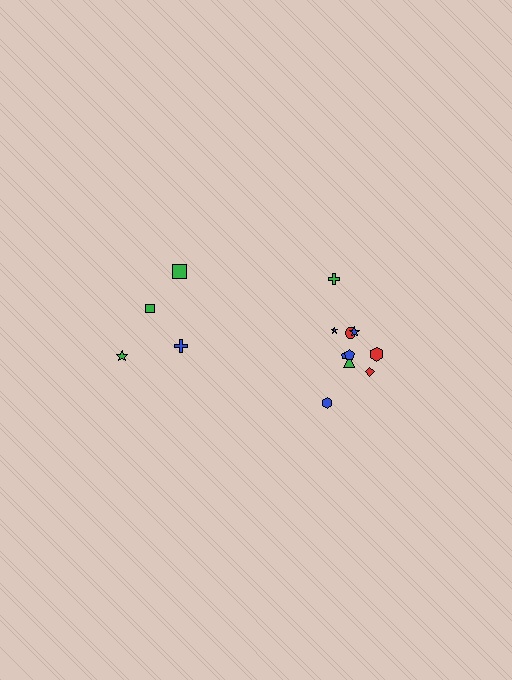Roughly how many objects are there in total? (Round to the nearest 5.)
Roughly 15 objects in total.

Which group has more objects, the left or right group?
The right group.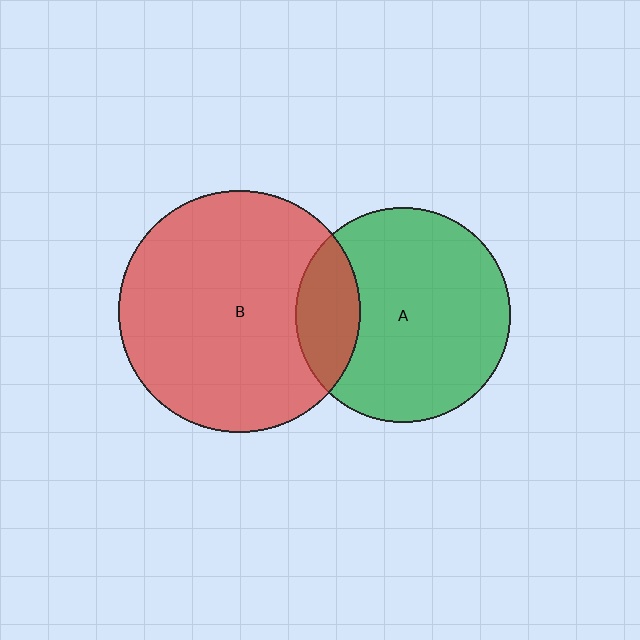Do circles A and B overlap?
Yes.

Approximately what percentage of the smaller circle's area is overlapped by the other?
Approximately 20%.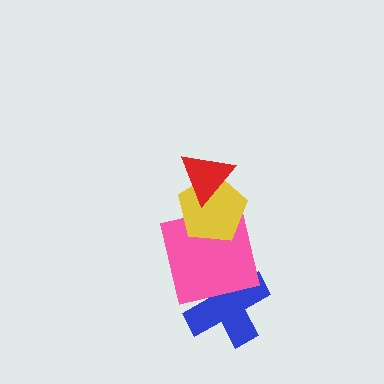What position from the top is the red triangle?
The red triangle is 1st from the top.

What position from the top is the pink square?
The pink square is 3rd from the top.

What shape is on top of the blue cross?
The pink square is on top of the blue cross.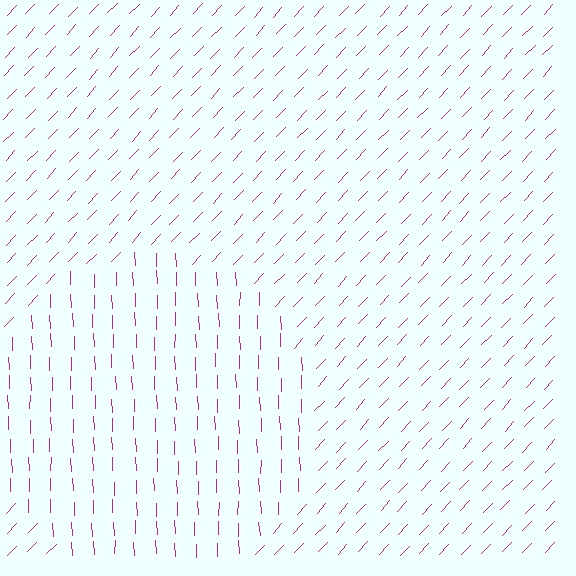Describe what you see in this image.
The image is filled with small magenta line segments. A circle region in the image has lines oriented differently from the surrounding lines, creating a visible texture boundary.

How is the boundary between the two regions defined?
The boundary is defined purely by a change in line orientation (approximately 45 degrees difference). All lines are the same color and thickness.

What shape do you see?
I see a circle.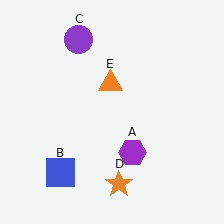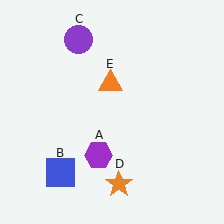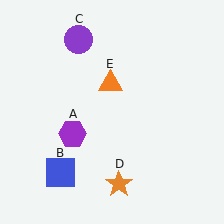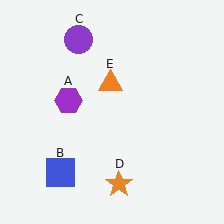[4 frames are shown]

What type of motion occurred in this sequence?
The purple hexagon (object A) rotated clockwise around the center of the scene.